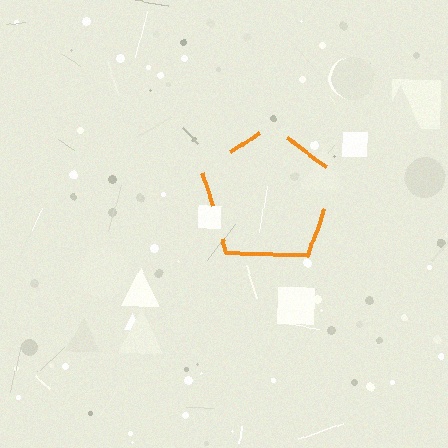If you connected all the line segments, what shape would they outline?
They would outline a pentagon.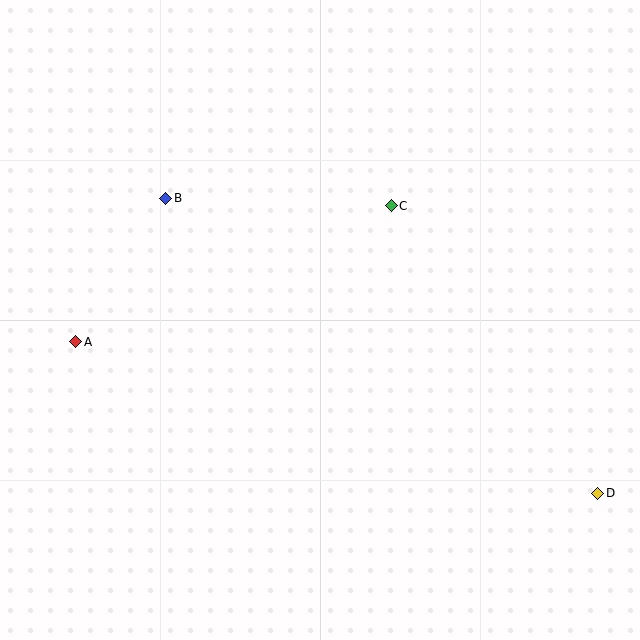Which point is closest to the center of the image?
Point C at (391, 206) is closest to the center.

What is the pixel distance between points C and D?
The distance between C and D is 354 pixels.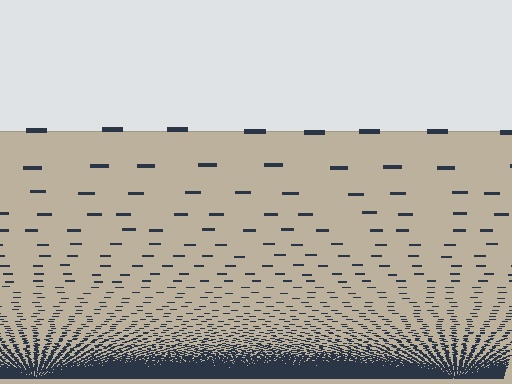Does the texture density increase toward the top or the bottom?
Density increases toward the bottom.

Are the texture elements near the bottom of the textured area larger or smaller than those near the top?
Smaller. The gradient is inverted — elements near the bottom are smaller and denser.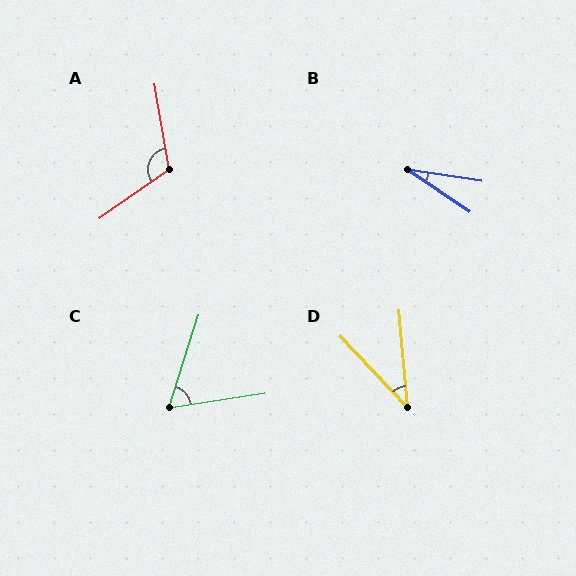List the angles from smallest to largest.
B (25°), D (38°), C (64°), A (116°).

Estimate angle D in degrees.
Approximately 38 degrees.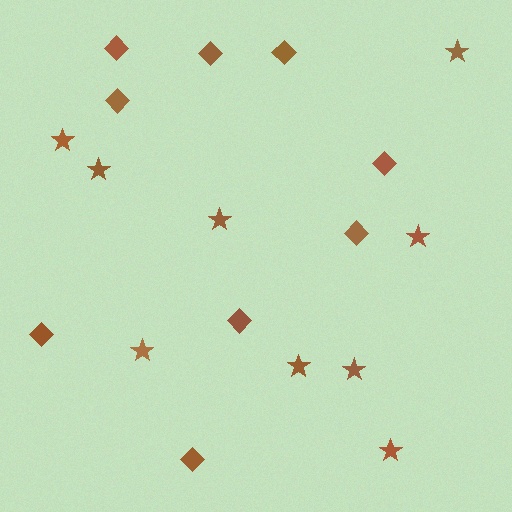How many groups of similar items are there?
There are 2 groups: one group of stars (9) and one group of diamonds (9).